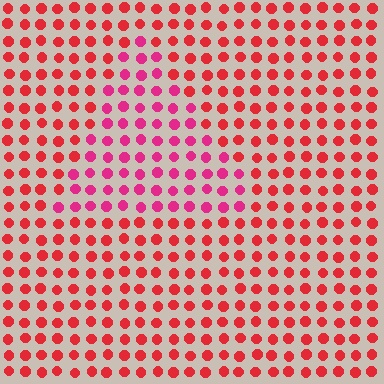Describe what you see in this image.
The image is filled with small red elements in a uniform arrangement. A triangle-shaped region is visible where the elements are tinted to a slightly different hue, forming a subtle color boundary.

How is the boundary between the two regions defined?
The boundary is defined purely by a slight shift in hue (about 28 degrees). Spacing, size, and orientation are identical on both sides.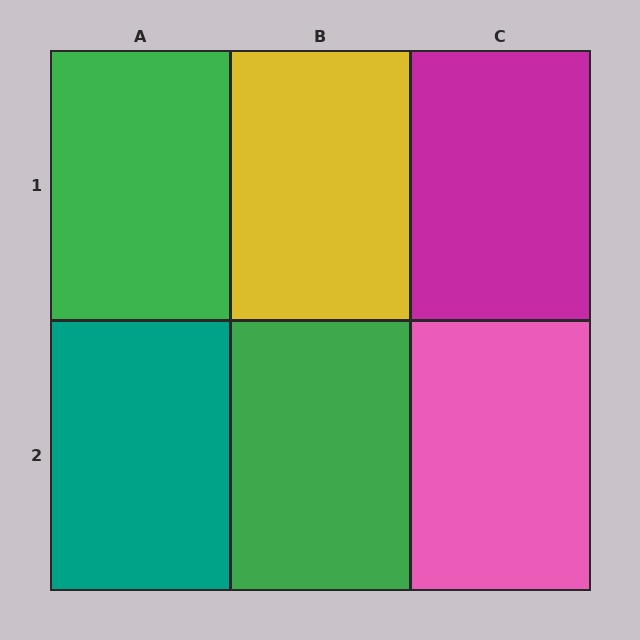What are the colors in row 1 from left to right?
Green, yellow, magenta.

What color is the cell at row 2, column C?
Pink.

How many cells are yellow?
1 cell is yellow.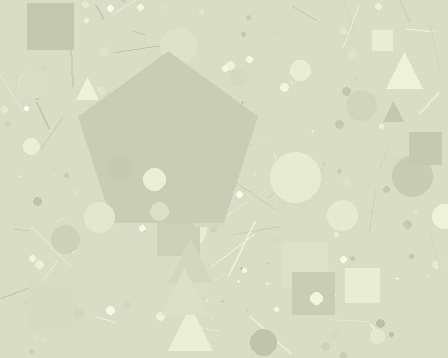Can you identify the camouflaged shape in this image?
The camouflaged shape is a pentagon.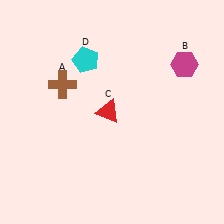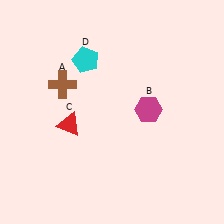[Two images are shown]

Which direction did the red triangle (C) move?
The red triangle (C) moved left.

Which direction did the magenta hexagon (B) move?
The magenta hexagon (B) moved down.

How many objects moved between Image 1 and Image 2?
2 objects moved between the two images.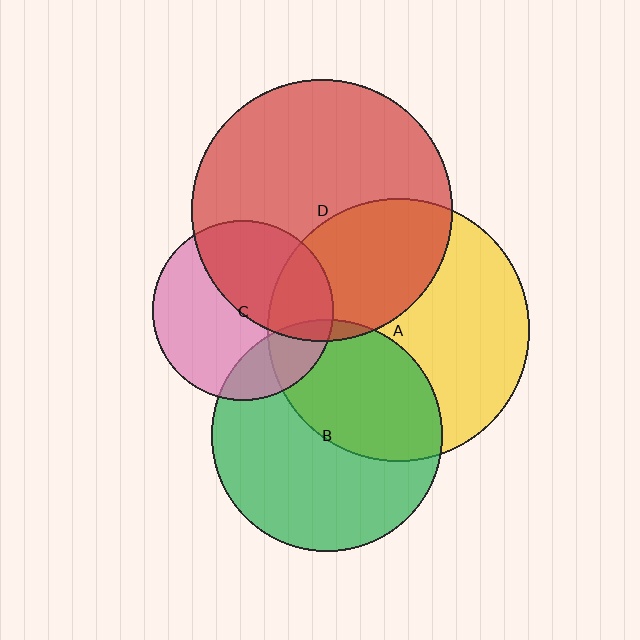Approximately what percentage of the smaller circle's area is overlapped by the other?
Approximately 20%.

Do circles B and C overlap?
Yes.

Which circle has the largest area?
Circle A (yellow).